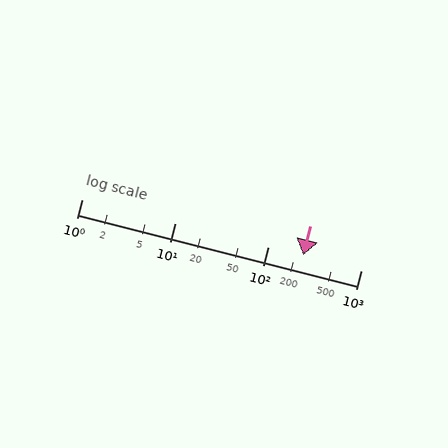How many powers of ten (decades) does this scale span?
The scale spans 3 decades, from 1 to 1000.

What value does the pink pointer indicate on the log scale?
The pointer indicates approximately 240.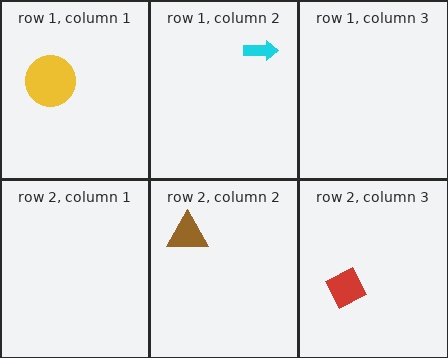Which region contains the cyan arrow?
The row 1, column 2 region.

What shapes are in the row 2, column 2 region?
The brown triangle.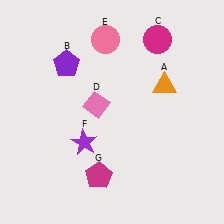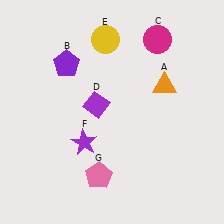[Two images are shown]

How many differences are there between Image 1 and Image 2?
There are 3 differences between the two images.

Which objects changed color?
D changed from pink to purple. E changed from pink to yellow. G changed from magenta to pink.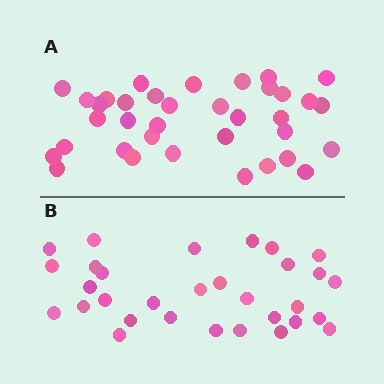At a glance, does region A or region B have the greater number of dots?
Region A (the top region) has more dots.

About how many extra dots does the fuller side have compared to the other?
Region A has about 5 more dots than region B.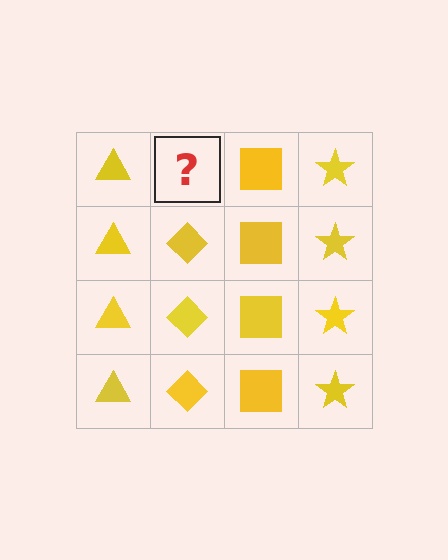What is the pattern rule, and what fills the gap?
The rule is that each column has a consistent shape. The gap should be filled with a yellow diamond.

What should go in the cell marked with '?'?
The missing cell should contain a yellow diamond.